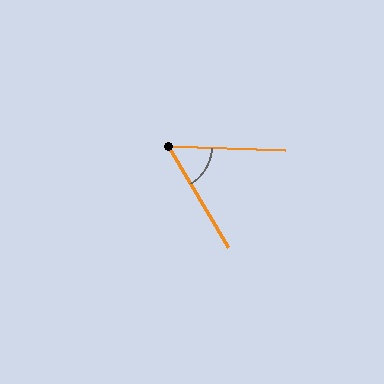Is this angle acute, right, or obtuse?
It is acute.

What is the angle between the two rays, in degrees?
Approximately 57 degrees.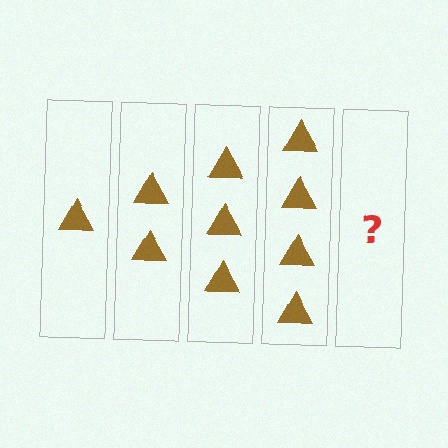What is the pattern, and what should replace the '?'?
The pattern is that each step adds one more triangle. The '?' should be 5 triangles.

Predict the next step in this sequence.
The next step is 5 triangles.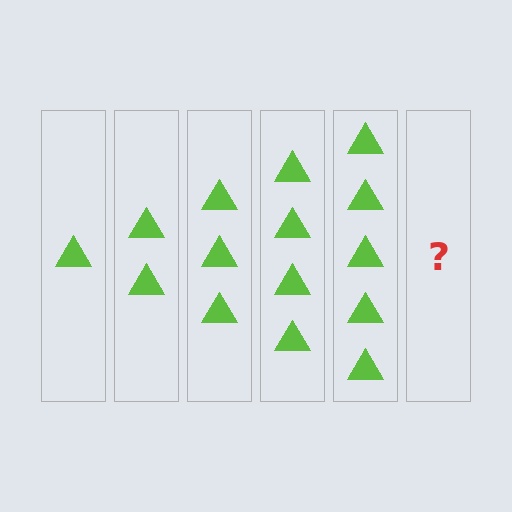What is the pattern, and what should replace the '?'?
The pattern is that each step adds one more triangle. The '?' should be 6 triangles.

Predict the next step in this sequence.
The next step is 6 triangles.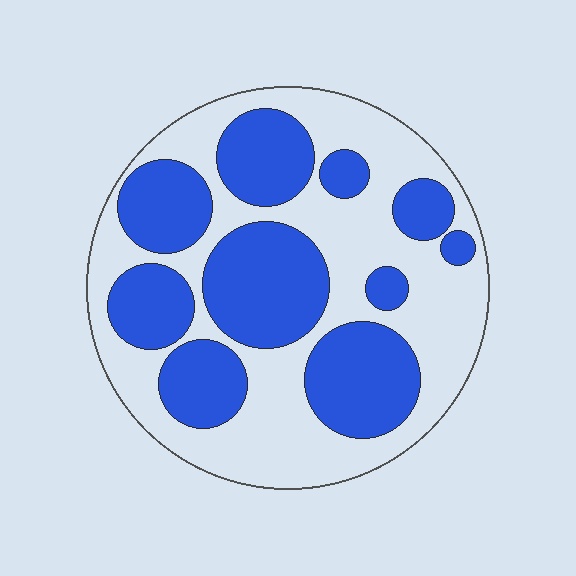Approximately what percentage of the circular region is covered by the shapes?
Approximately 45%.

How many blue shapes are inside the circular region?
10.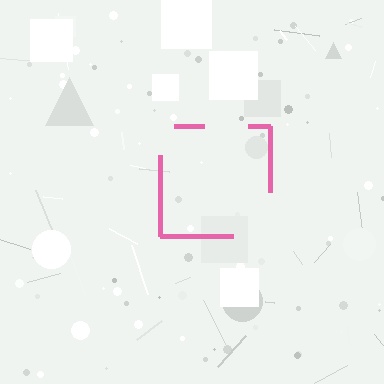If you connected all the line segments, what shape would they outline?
They would outline a square.